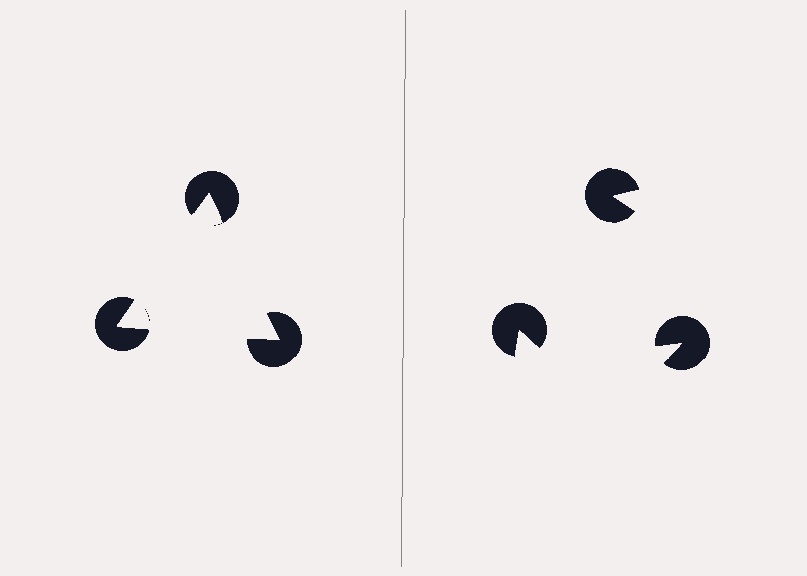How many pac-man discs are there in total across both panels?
6 — 3 on each side.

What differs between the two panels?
The pac-man discs are positioned identically on both sides; only the wedge orientations differ. On the left they align to a triangle; on the right they are misaligned.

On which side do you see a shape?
An illusory triangle appears on the left side. On the right side the wedge cuts are rotated, so no coherent shape forms.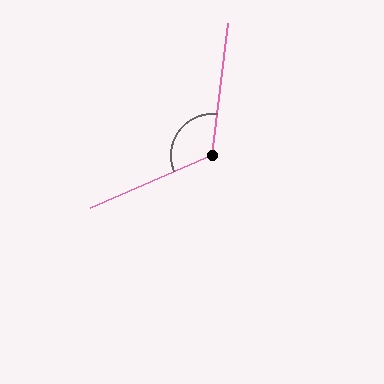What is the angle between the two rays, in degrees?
Approximately 120 degrees.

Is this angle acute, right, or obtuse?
It is obtuse.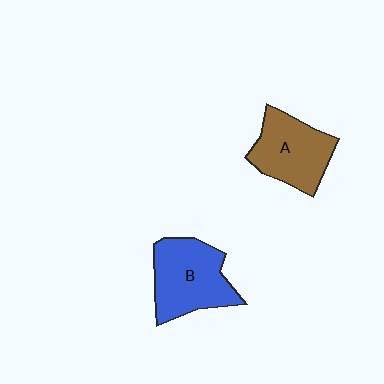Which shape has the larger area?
Shape B (blue).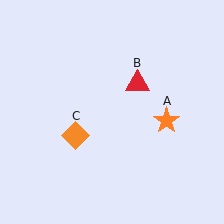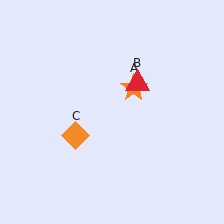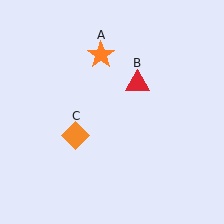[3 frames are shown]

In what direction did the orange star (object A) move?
The orange star (object A) moved up and to the left.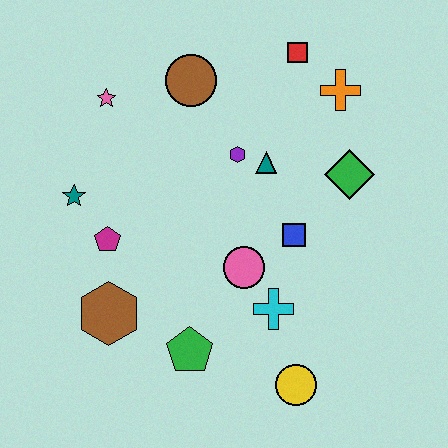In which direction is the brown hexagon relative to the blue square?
The brown hexagon is to the left of the blue square.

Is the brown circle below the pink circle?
No